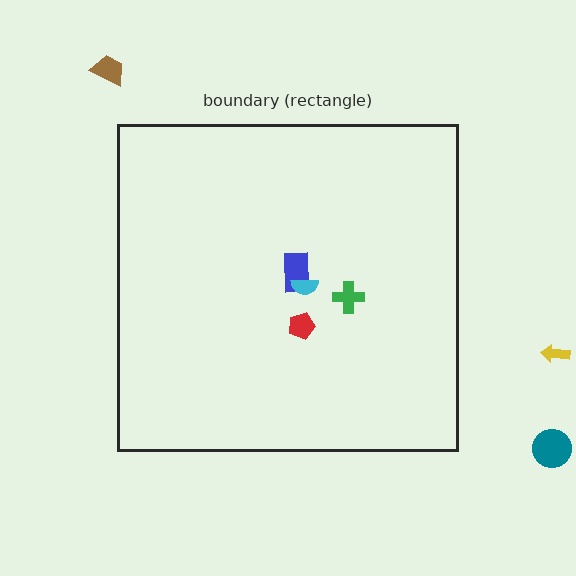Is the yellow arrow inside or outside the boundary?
Outside.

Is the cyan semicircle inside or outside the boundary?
Inside.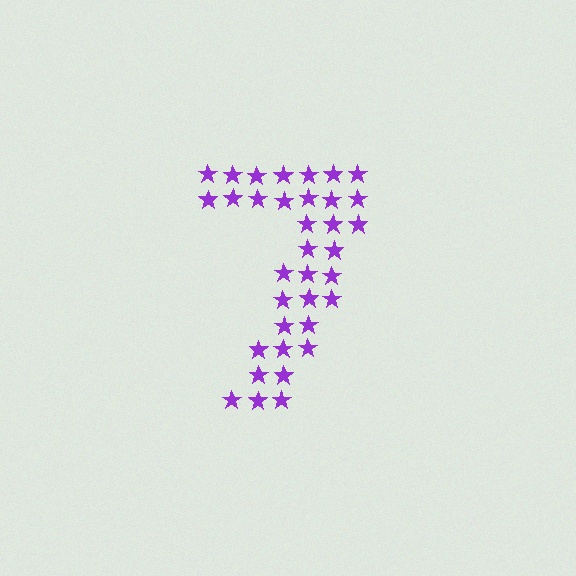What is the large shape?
The large shape is the digit 7.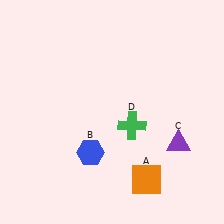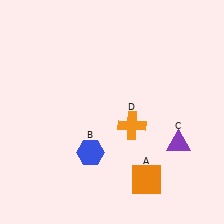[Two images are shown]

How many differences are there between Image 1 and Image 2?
There is 1 difference between the two images.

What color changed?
The cross (D) changed from green in Image 1 to orange in Image 2.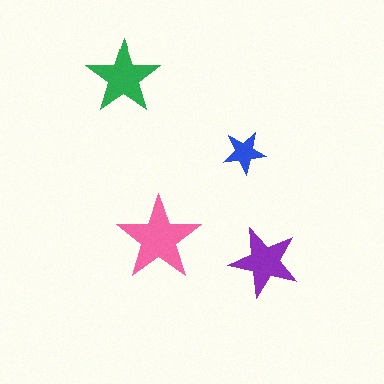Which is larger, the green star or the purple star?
The green one.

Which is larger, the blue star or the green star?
The green one.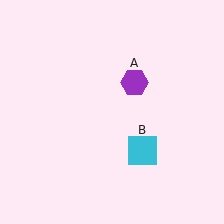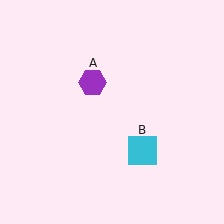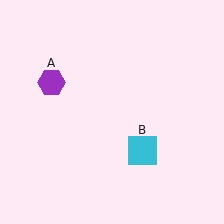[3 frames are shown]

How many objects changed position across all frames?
1 object changed position: purple hexagon (object A).